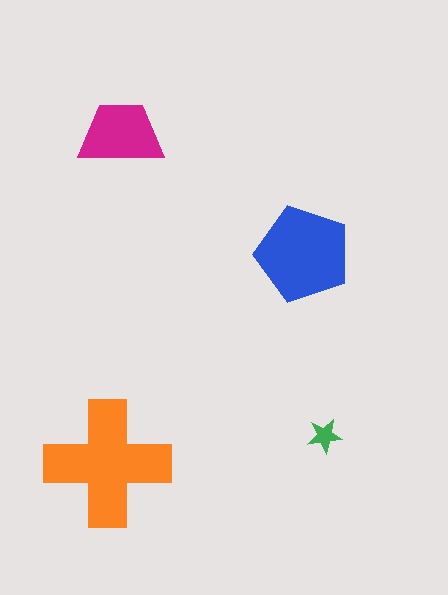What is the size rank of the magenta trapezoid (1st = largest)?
3rd.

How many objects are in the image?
There are 4 objects in the image.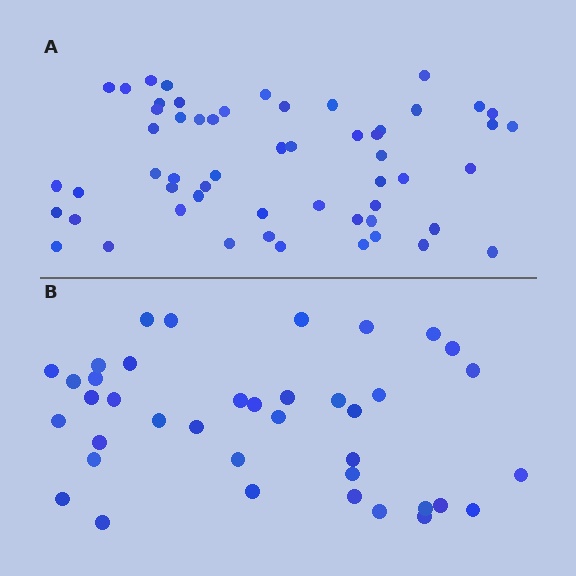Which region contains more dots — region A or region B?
Region A (the top region) has more dots.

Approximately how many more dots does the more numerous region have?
Region A has approximately 15 more dots than region B.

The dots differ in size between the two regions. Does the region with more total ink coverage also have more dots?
No. Region B has more total ink coverage because its dots are larger, but region A actually contains more individual dots. Total area can be misleading — the number of items is what matters here.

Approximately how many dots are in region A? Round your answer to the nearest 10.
About 60 dots. (The exact count is 56, which rounds to 60.)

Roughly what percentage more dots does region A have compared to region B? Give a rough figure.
About 45% more.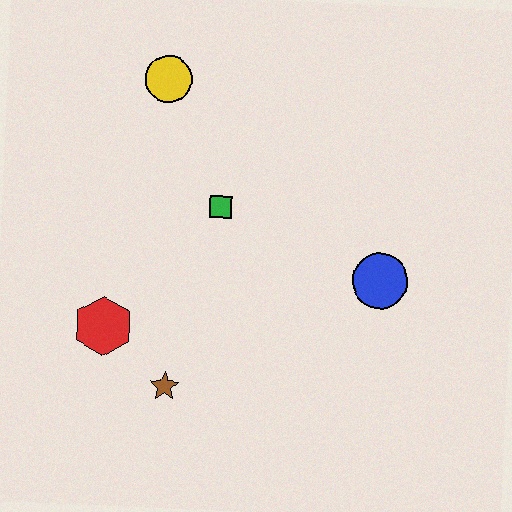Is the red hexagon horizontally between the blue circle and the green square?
No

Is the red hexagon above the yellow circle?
No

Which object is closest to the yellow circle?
The green square is closest to the yellow circle.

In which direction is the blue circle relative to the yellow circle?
The blue circle is to the right of the yellow circle.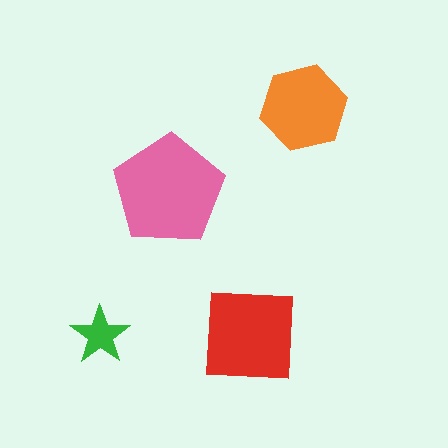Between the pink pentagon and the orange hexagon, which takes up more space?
The pink pentagon.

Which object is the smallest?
The green star.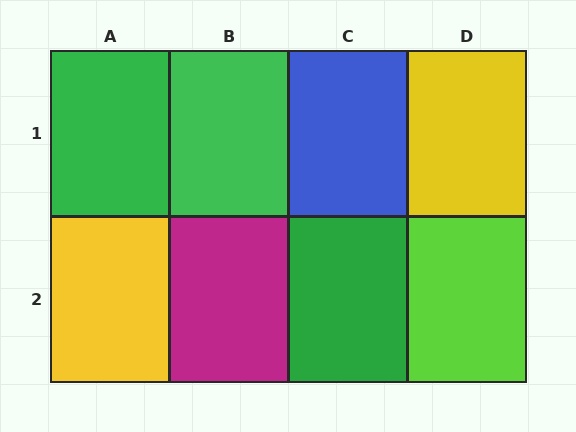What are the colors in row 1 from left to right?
Green, green, blue, yellow.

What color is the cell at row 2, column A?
Yellow.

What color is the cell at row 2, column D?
Lime.